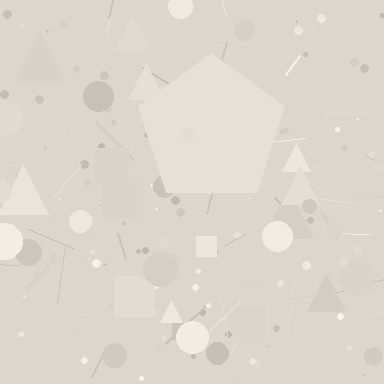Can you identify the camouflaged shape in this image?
The camouflaged shape is a pentagon.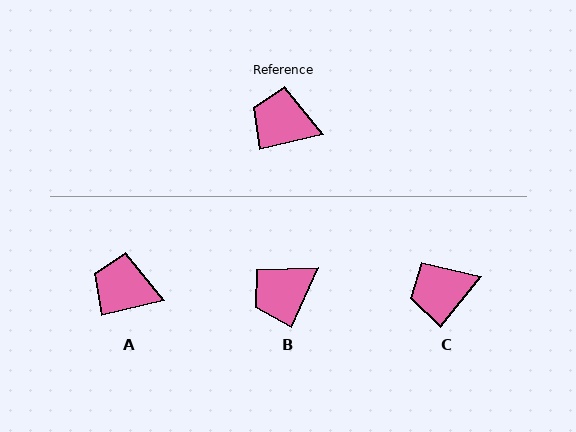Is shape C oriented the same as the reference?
No, it is off by about 38 degrees.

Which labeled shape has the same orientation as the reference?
A.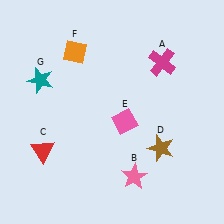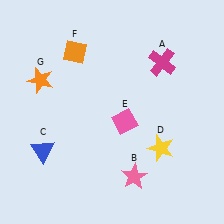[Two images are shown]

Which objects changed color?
C changed from red to blue. D changed from brown to yellow. G changed from teal to orange.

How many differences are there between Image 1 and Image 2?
There are 3 differences between the two images.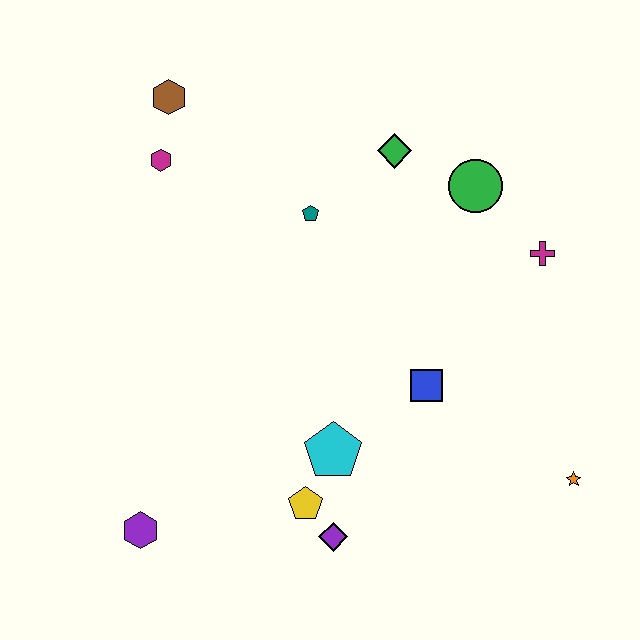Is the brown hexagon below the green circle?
No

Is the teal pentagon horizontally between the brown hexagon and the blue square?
Yes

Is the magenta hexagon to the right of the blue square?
No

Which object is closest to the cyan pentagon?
The yellow pentagon is closest to the cyan pentagon.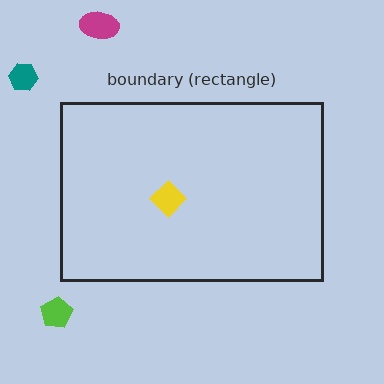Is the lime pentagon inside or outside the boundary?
Outside.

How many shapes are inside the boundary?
1 inside, 3 outside.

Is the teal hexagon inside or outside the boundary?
Outside.